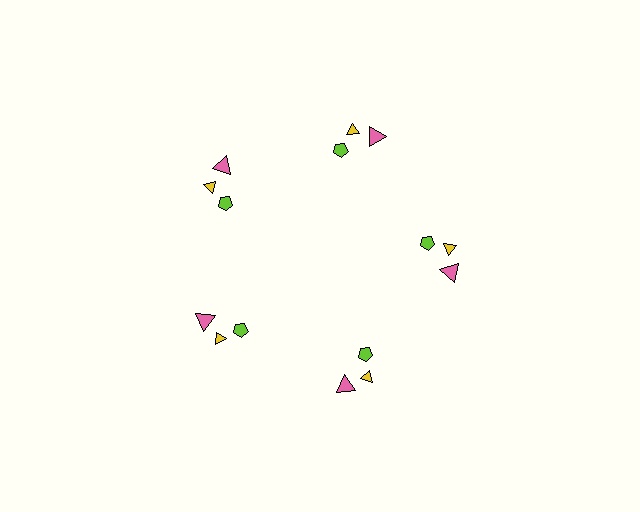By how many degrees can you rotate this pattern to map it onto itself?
The pattern maps onto itself every 72 degrees of rotation.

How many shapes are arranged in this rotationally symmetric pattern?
There are 15 shapes, arranged in 5 groups of 3.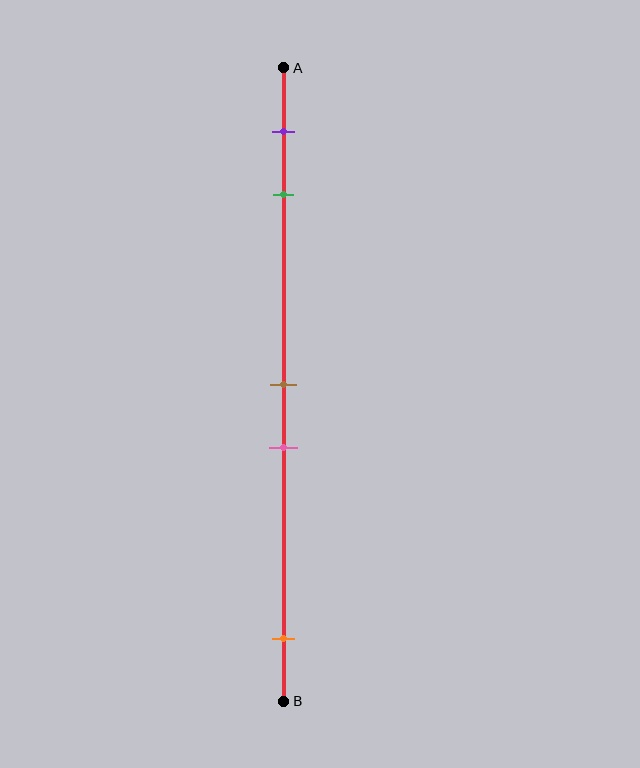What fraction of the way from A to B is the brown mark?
The brown mark is approximately 50% (0.5) of the way from A to B.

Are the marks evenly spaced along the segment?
No, the marks are not evenly spaced.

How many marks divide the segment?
There are 5 marks dividing the segment.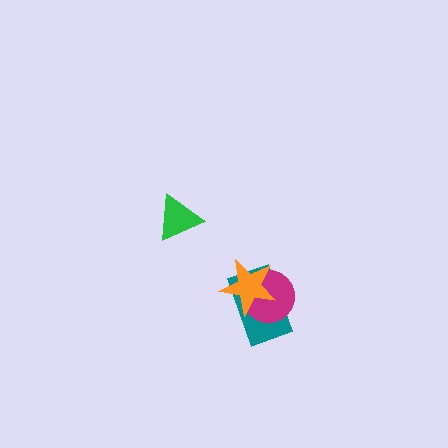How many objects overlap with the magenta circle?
2 objects overlap with the magenta circle.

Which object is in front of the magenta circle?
The orange star is in front of the magenta circle.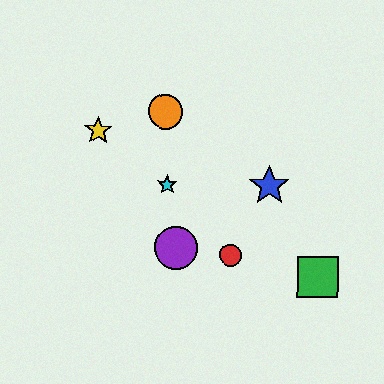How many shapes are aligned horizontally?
2 shapes (the blue star, the cyan star) are aligned horizontally.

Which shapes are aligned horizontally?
The blue star, the cyan star are aligned horizontally.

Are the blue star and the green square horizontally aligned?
No, the blue star is at y≈186 and the green square is at y≈277.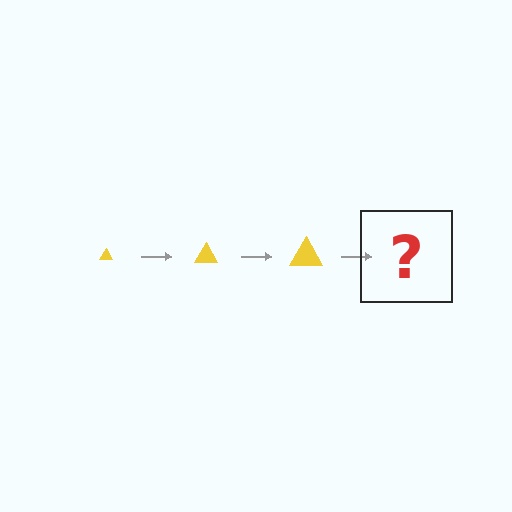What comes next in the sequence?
The next element should be a yellow triangle, larger than the previous one.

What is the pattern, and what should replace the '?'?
The pattern is that the triangle gets progressively larger each step. The '?' should be a yellow triangle, larger than the previous one.